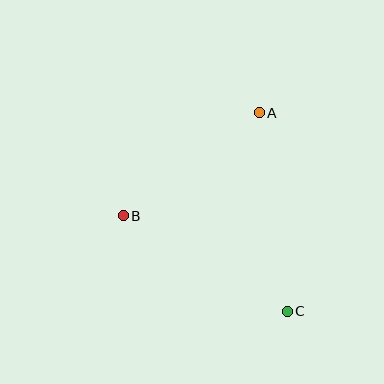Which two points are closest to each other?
Points A and B are closest to each other.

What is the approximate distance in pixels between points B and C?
The distance between B and C is approximately 190 pixels.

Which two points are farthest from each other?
Points A and C are farthest from each other.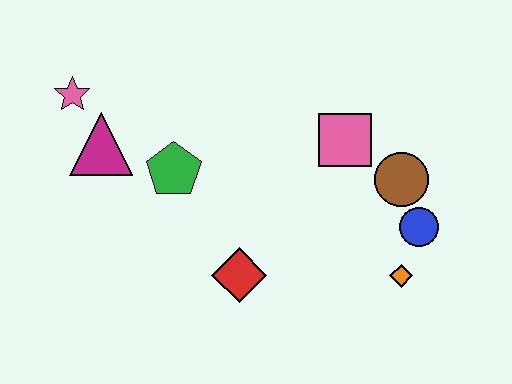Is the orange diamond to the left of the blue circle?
Yes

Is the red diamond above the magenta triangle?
No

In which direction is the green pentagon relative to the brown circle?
The green pentagon is to the left of the brown circle.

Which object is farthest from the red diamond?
The pink star is farthest from the red diamond.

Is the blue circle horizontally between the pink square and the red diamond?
No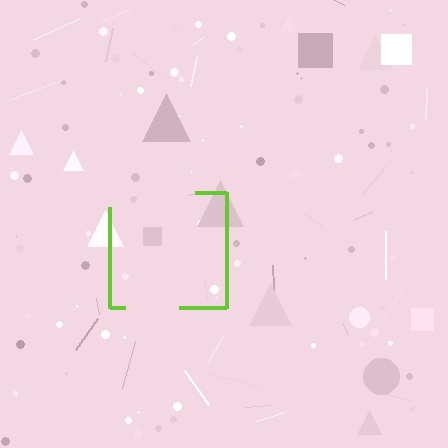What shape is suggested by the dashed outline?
The dashed outline suggests a square.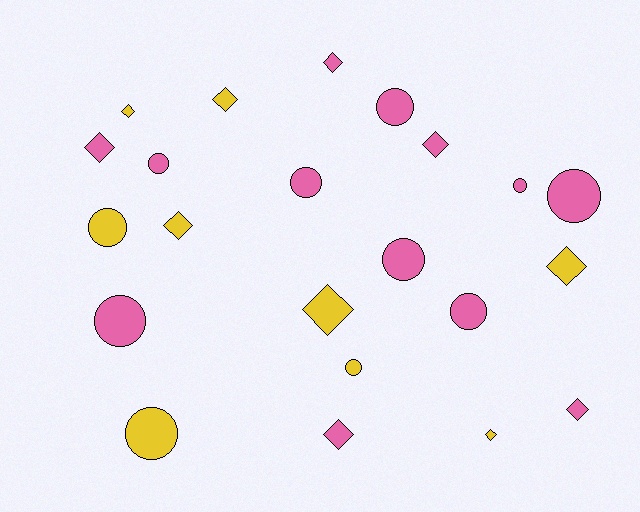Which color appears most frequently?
Pink, with 13 objects.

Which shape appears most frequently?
Diamond, with 11 objects.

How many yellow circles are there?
There are 3 yellow circles.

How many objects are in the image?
There are 22 objects.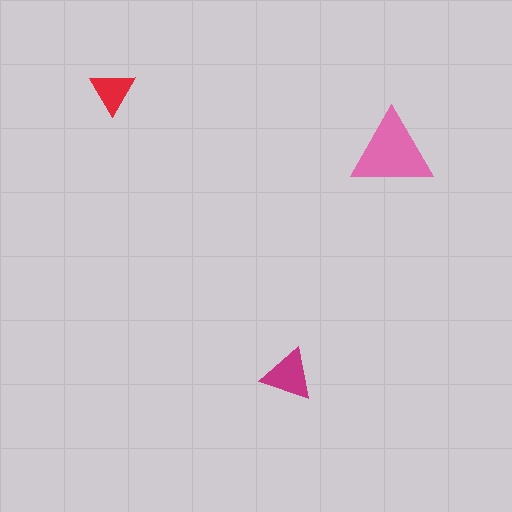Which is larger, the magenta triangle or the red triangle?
The magenta one.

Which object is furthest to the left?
The red triangle is leftmost.